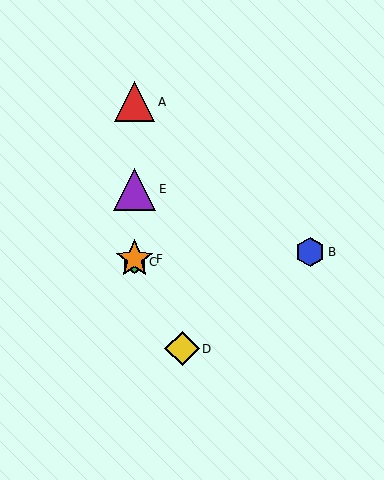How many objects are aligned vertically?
4 objects (A, C, E, F) are aligned vertically.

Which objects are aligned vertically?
Objects A, C, E, F are aligned vertically.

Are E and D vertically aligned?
No, E is at x≈135 and D is at x≈182.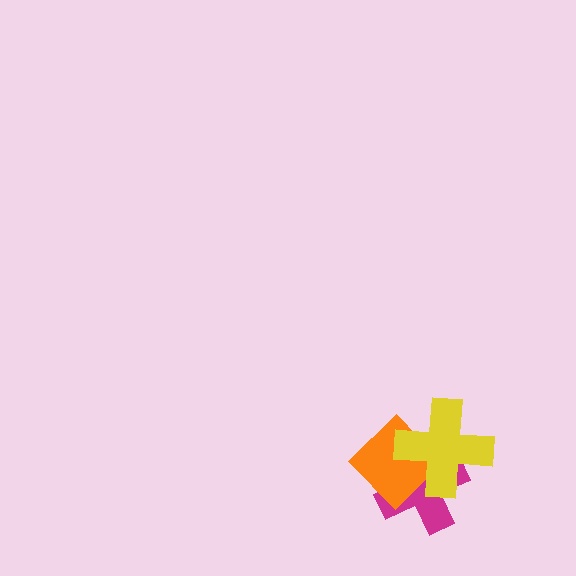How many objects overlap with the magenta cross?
2 objects overlap with the magenta cross.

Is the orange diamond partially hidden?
Yes, it is partially covered by another shape.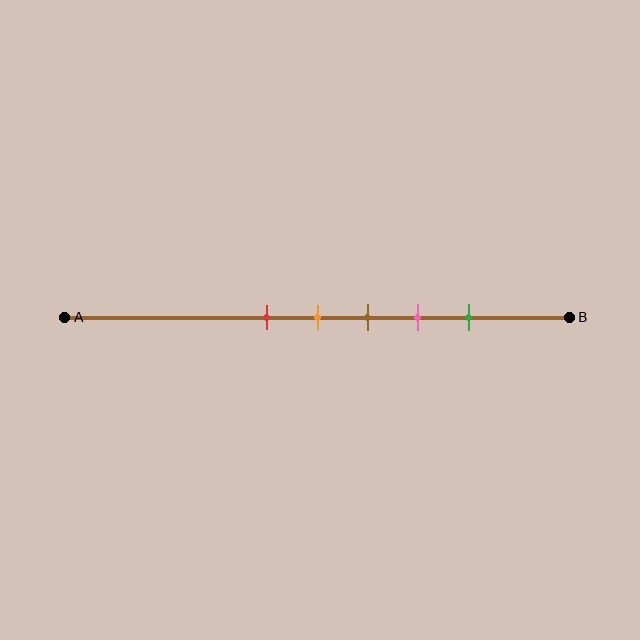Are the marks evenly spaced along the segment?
Yes, the marks are approximately evenly spaced.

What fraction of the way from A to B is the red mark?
The red mark is approximately 40% (0.4) of the way from A to B.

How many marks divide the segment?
There are 5 marks dividing the segment.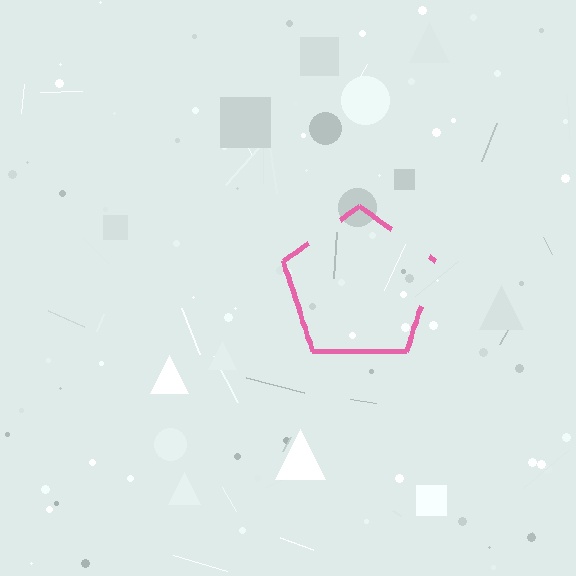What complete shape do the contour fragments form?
The contour fragments form a pentagon.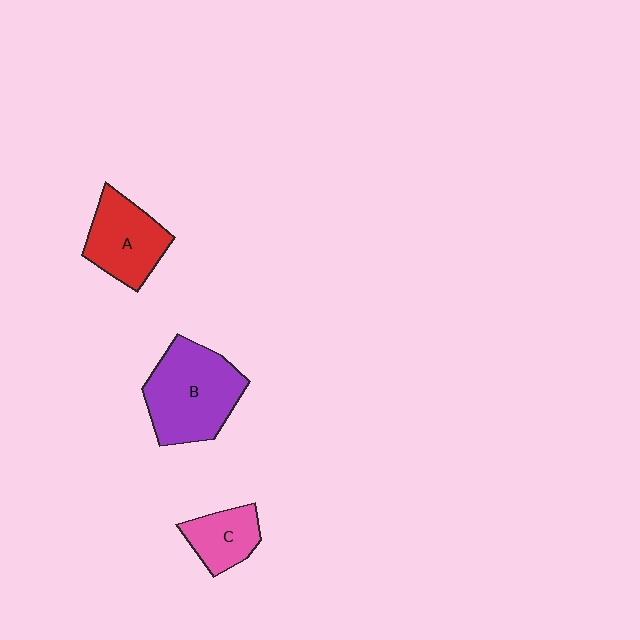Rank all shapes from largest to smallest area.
From largest to smallest: B (purple), A (red), C (pink).